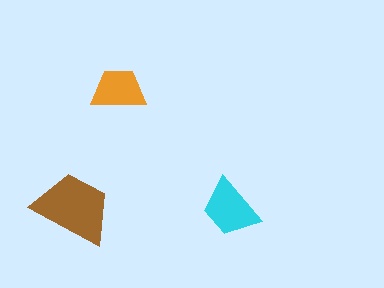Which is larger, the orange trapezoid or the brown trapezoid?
The brown one.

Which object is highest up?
The orange trapezoid is topmost.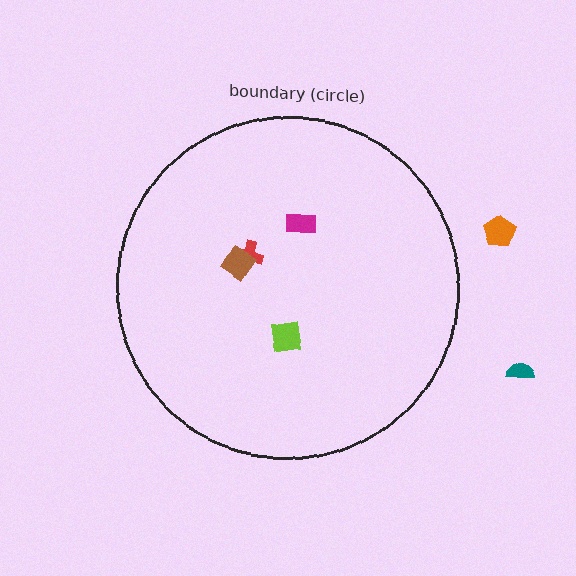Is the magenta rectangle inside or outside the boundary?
Inside.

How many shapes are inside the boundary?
4 inside, 2 outside.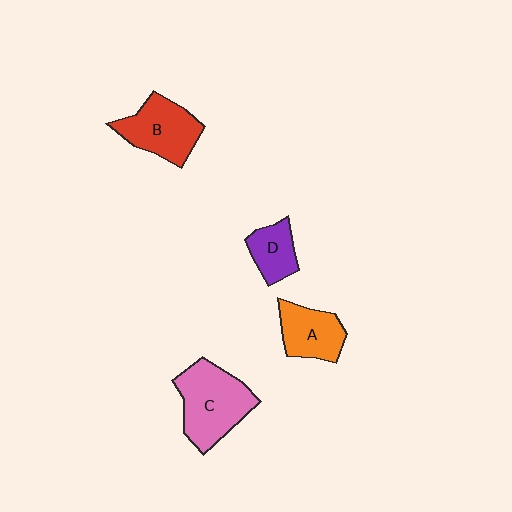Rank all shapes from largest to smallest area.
From largest to smallest: C (pink), B (red), A (orange), D (purple).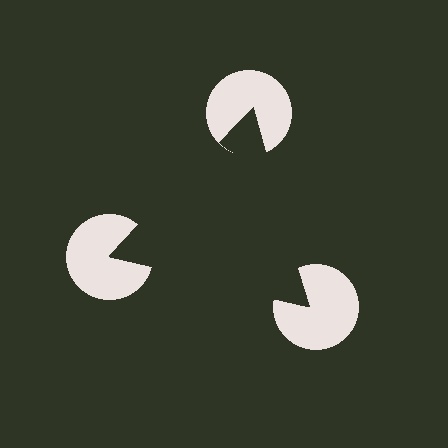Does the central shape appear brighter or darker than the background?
It typically appears slightly darker than the background, even though no actual brightness change is drawn.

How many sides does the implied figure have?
3 sides.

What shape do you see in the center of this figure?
An illusory triangle — its edges are inferred from the aligned wedge cuts in the pac-man discs, not physically drawn.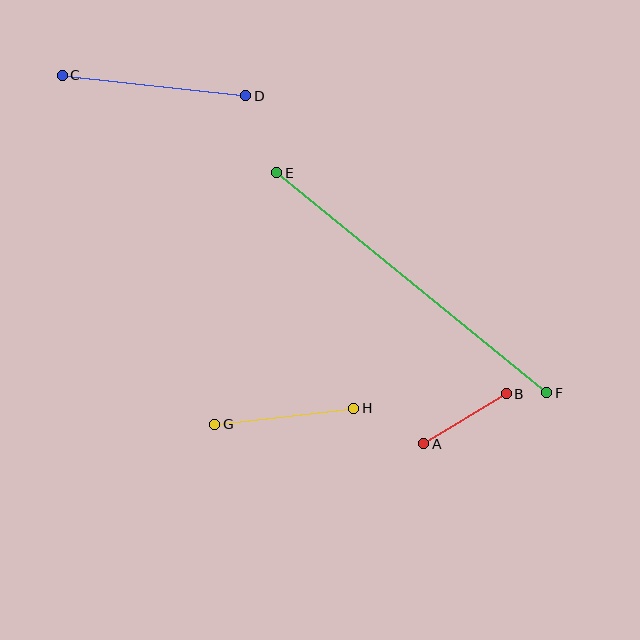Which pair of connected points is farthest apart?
Points E and F are farthest apart.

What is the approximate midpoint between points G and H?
The midpoint is at approximately (284, 416) pixels.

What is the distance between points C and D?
The distance is approximately 184 pixels.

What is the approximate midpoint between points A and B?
The midpoint is at approximately (465, 419) pixels.